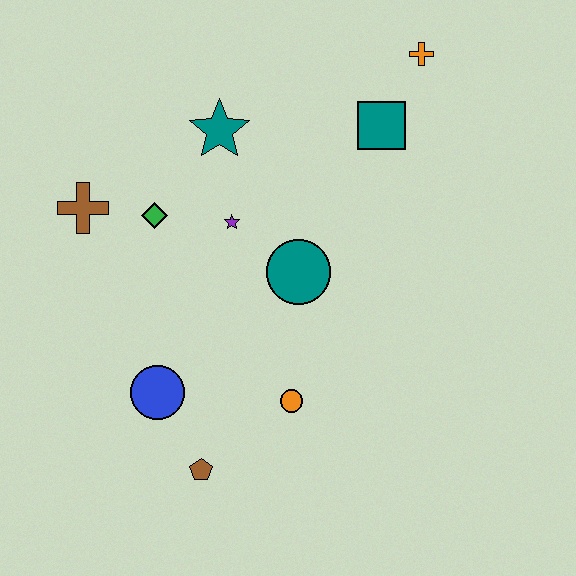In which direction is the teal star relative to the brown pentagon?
The teal star is above the brown pentagon.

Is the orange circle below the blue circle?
Yes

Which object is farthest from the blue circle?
The orange cross is farthest from the blue circle.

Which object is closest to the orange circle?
The brown pentagon is closest to the orange circle.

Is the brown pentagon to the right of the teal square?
No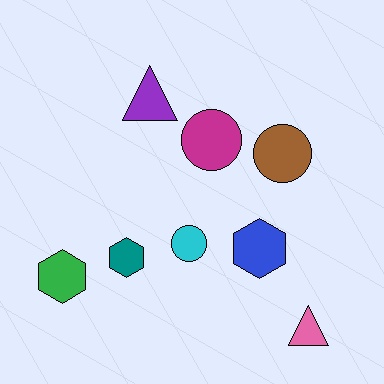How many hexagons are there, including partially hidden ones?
There are 3 hexagons.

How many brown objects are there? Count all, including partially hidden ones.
There is 1 brown object.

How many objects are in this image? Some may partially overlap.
There are 8 objects.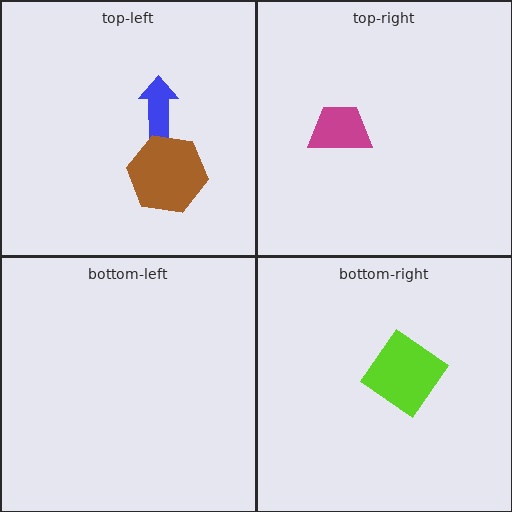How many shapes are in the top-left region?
2.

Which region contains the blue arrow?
The top-left region.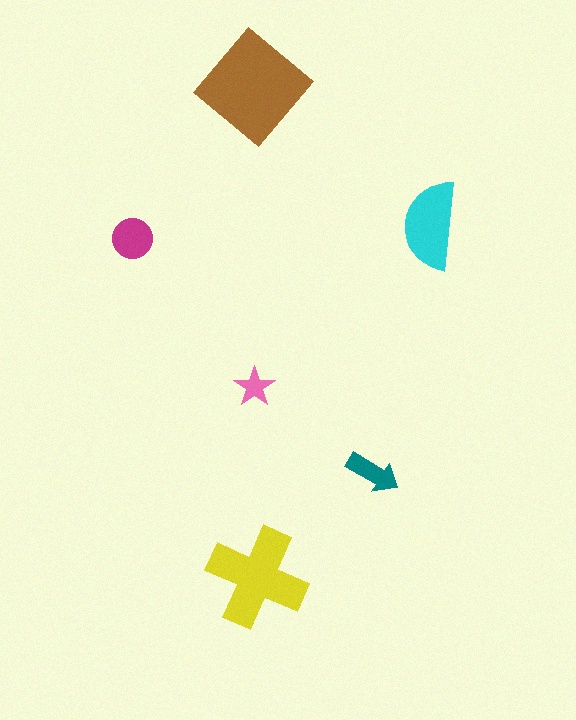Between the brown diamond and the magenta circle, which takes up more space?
The brown diamond.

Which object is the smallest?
The pink star.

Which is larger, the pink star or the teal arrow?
The teal arrow.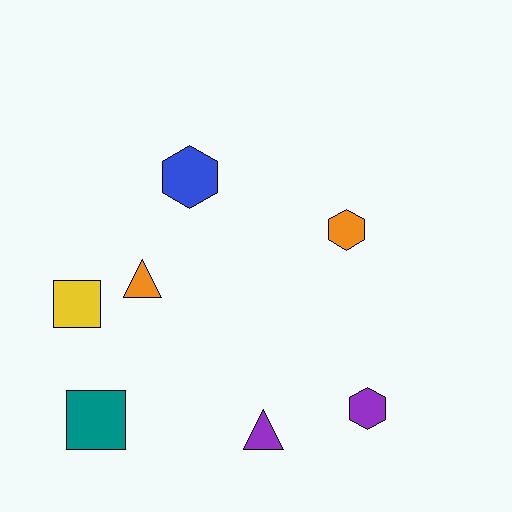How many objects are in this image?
There are 7 objects.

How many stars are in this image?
There are no stars.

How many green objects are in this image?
There are no green objects.